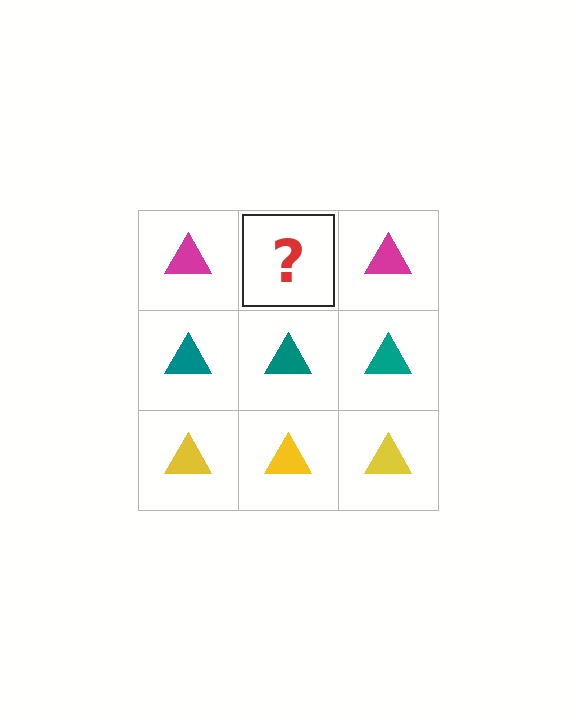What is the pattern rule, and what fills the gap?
The rule is that each row has a consistent color. The gap should be filled with a magenta triangle.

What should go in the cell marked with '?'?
The missing cell should contain a magenta triangle.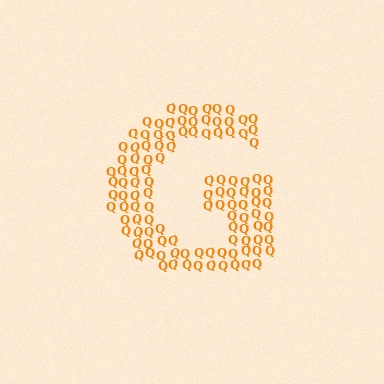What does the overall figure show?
The overall figure shows the letter G.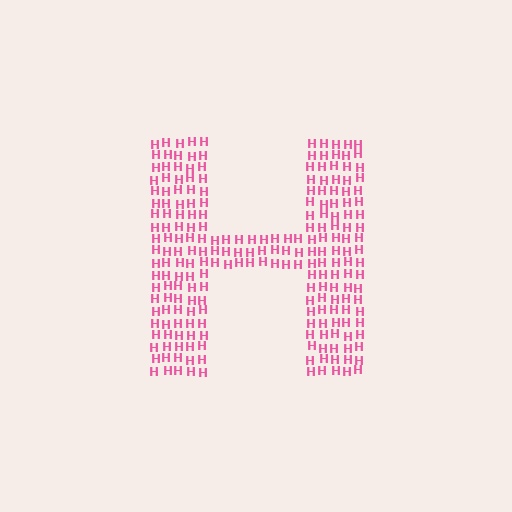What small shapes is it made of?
It is made of small letter H's.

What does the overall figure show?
The overall figure shows the letter H.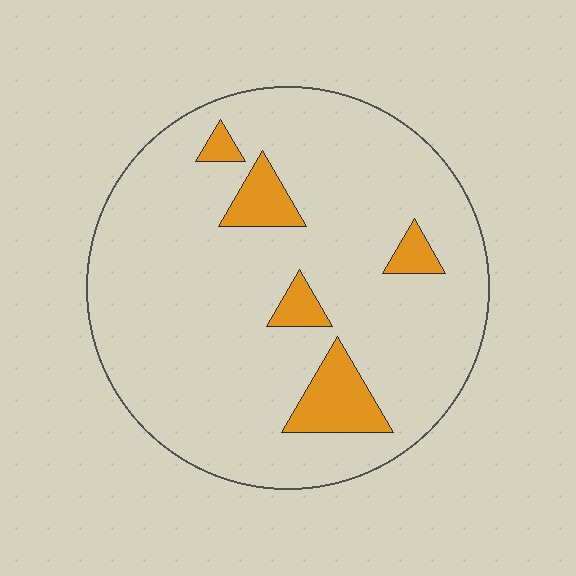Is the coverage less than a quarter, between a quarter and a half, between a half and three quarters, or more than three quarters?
Less than a quarter.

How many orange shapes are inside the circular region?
5.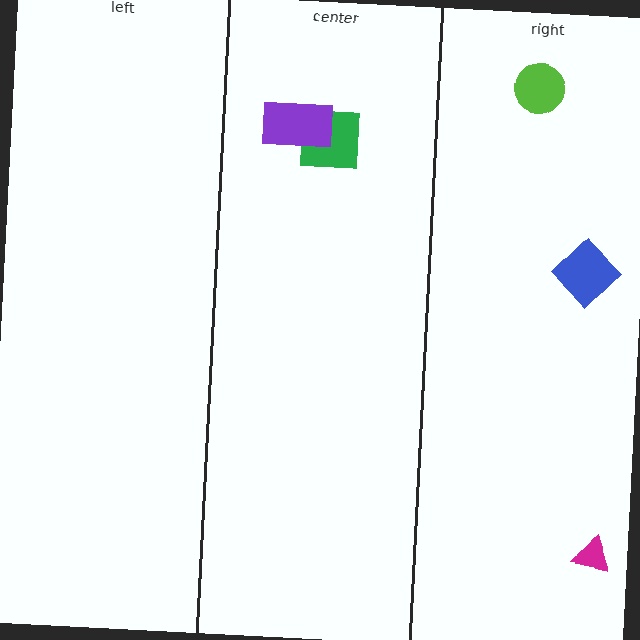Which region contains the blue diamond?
The right region.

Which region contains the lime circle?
The right region.